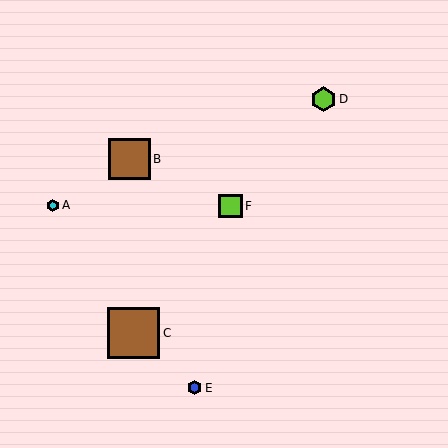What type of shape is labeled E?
Shape E is a blue hexagon.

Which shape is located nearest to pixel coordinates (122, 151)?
The brown square (labeled B) at (129, 159) is nearest to that location.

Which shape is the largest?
The brown square (labeled C) is the largest.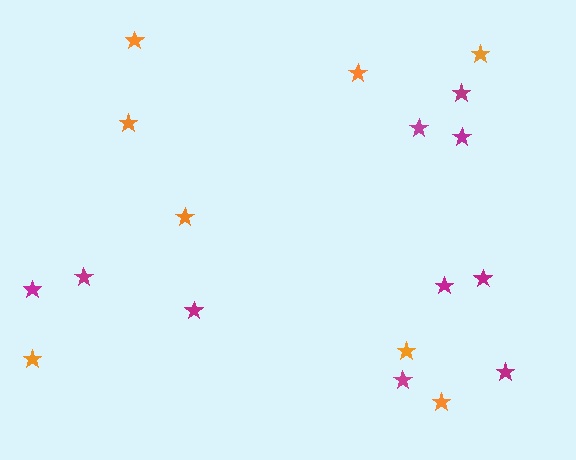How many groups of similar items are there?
There are 2 groups: one group of orange stars (8) and one group of magenta stars (10).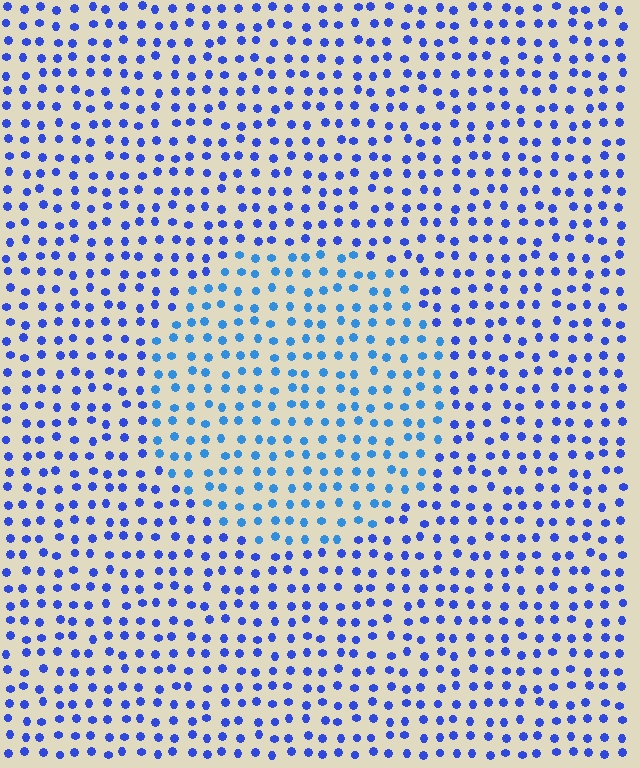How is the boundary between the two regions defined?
The boundary is defined purely by a slight shift in hue (about 25 degrees). Spacing, size, and orientation are identical on both sides.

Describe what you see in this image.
The image is filled with small blue elements in a uniform arrangement. A circle-shaped region is visible where the elements are tinted to a slightly different hue, forming a subtle color boundary.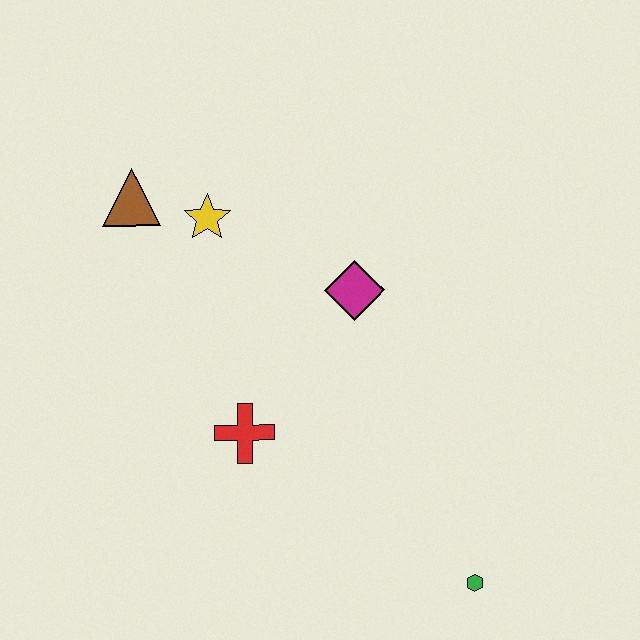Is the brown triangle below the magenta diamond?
No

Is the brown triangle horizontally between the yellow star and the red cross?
No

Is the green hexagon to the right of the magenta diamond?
Yes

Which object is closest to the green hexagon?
The red cross is closest to the green hexagon.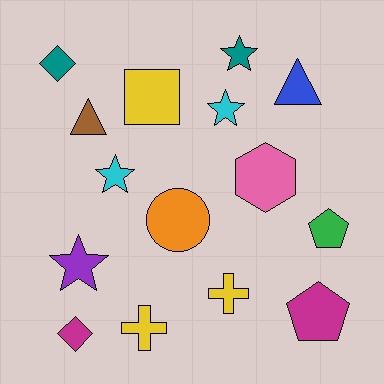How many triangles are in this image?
There are 2 triangles.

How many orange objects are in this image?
There is 1 orange object.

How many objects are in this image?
There are 15 objects.